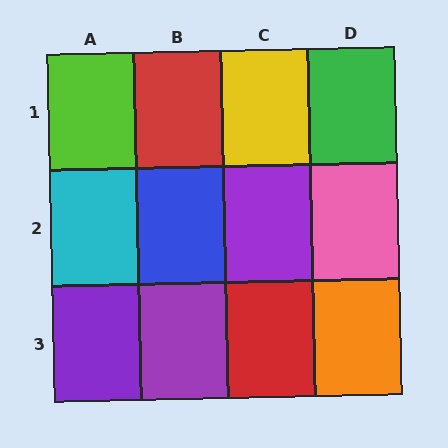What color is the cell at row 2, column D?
Pink.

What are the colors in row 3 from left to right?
Purple, purple, red, orange.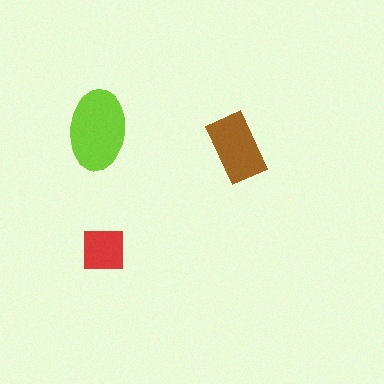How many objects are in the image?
There are 3 objects in the image.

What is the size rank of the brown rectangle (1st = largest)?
2nd.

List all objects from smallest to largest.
The red square, the brown rectangle, the lime ellipse.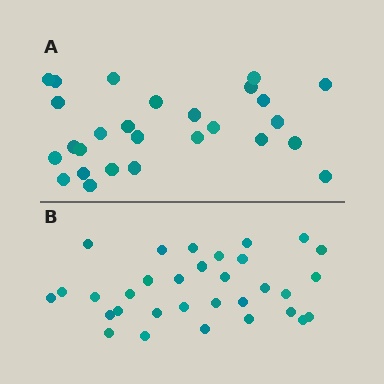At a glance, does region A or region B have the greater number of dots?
Region B (the bottom region) has more dots.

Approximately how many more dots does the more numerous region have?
Region B has about 5 more dots than region A.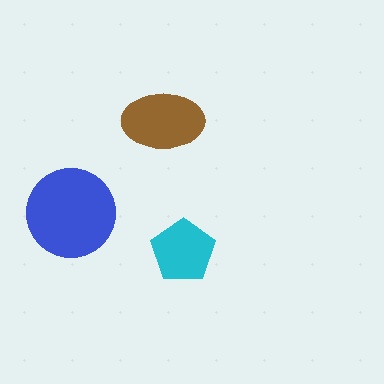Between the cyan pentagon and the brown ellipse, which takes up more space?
The brown ellipse.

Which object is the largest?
The blue circle.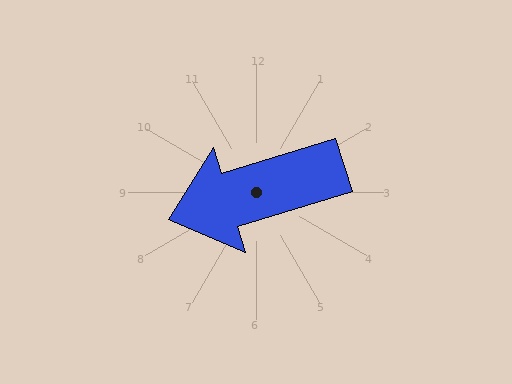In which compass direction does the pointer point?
West.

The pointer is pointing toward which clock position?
Roughly 8 o'clock.